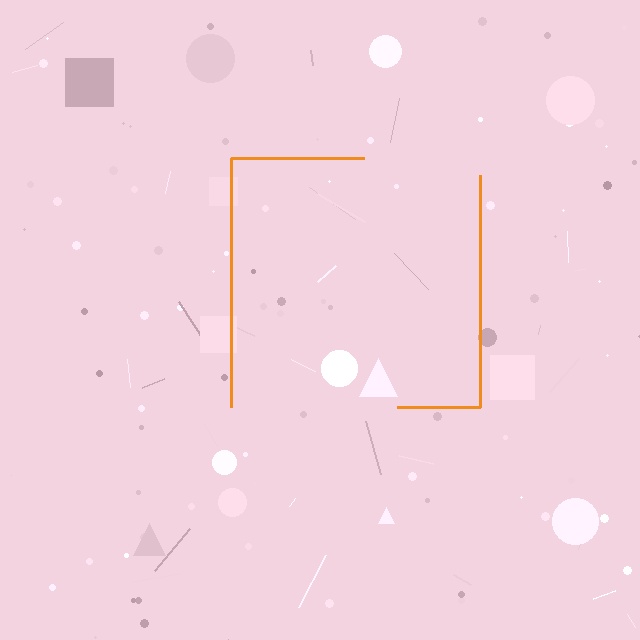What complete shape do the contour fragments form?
The contour fragments form a square.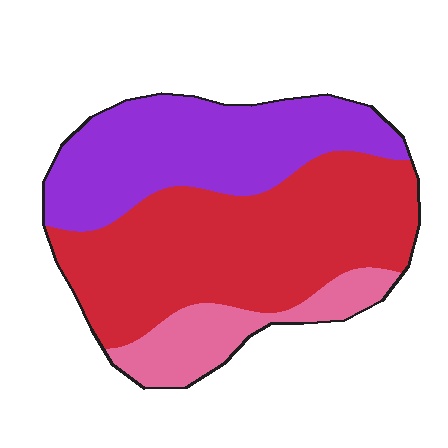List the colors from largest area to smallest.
From largest to smallest: red, purple, pink.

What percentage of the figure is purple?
Purple covers roughly 35% of the figure.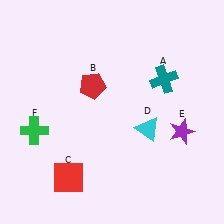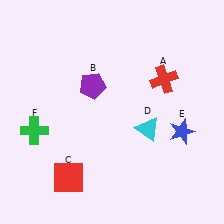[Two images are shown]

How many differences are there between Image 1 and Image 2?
There are 3 differences between the two images.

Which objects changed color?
A changed from teal to red. B changed from red to purple. E changed from purple to blue.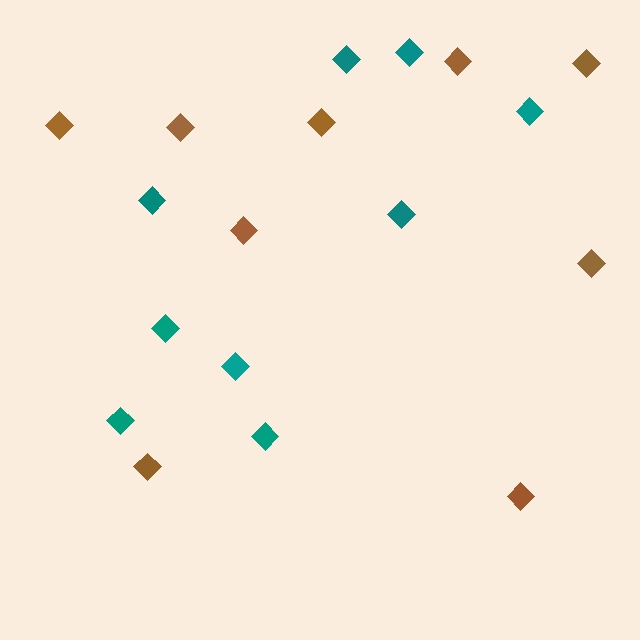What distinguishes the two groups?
There are 2 groups: one group of brown diamonds (9) and one group of teal diamonds (9).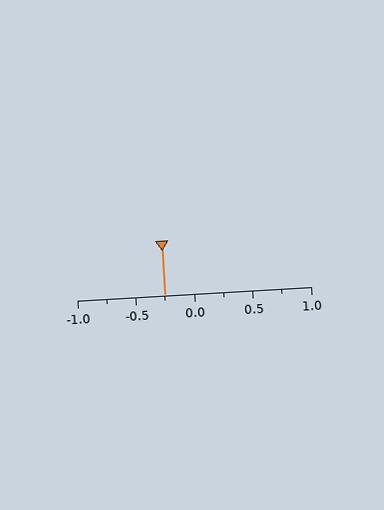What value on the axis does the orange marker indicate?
The marker indicates approximately -0.25.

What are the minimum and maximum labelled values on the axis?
The axis runs from -1.0 to 1.0.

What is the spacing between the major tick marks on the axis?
The major ticks are spaced 0.5 apart.